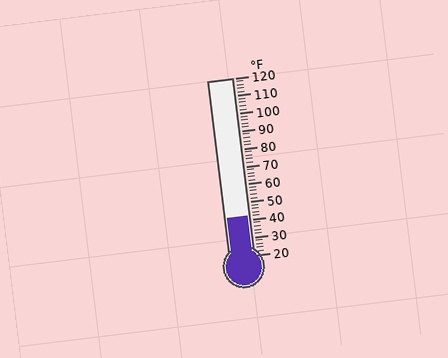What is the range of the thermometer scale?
The thermometer scale ranges from 20°F to 120°F.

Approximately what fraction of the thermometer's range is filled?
The thermometer is filled to approximately 20% of its range.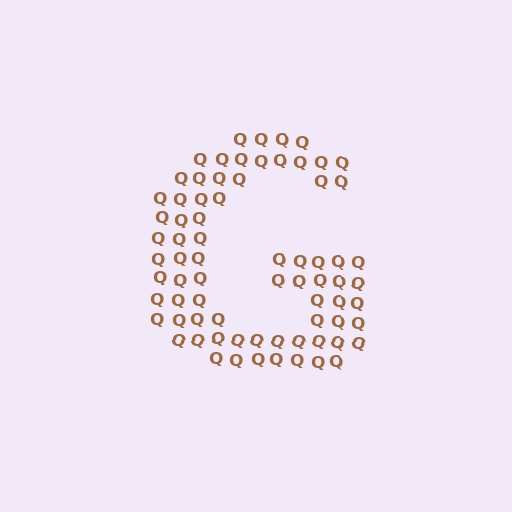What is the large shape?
The large shape is the letter G.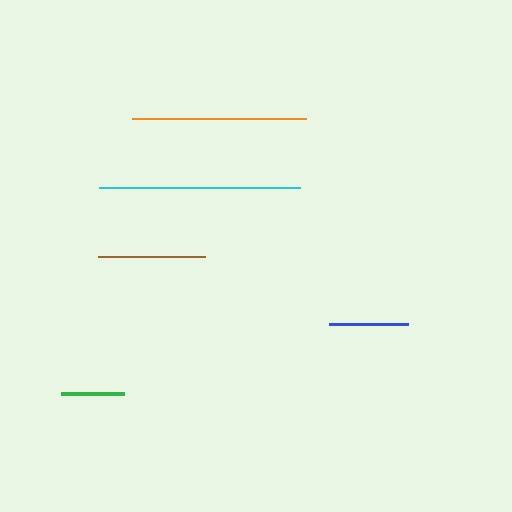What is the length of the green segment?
The green segment is approximately 62 pixels long.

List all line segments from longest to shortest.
From longest to shortest: cyan, orange, brown, blue, green.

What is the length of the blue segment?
The blue segment is approximately 79 pixels long.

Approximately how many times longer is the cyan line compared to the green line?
The cyan line is approximately 3.2 times the length of the green line.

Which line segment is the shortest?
The green line is the shortest at approximately 62 pixels.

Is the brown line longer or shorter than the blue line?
The brown line is longer than the blue line.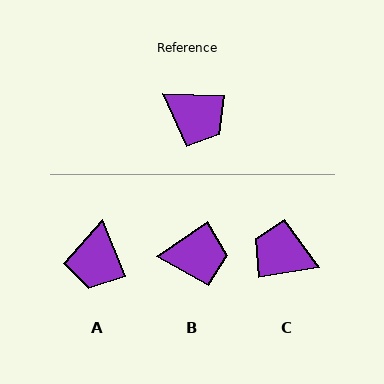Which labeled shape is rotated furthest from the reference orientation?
C, about 168 degrees away.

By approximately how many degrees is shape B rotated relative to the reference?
Approximately 37 degrees counter-clockwise.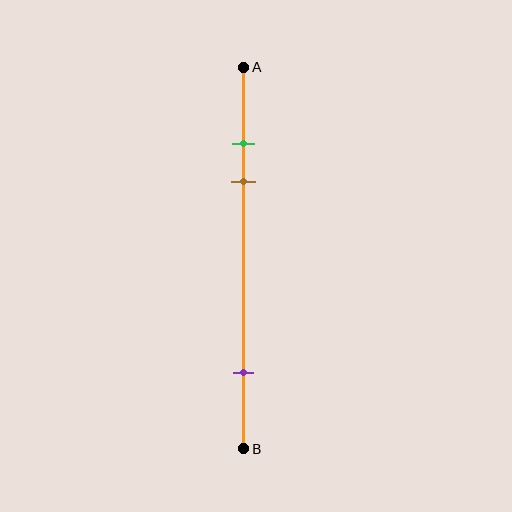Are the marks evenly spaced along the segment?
No, the marks are not evenly spaced.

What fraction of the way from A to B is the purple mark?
The purple mark is approximately 80% (0.8) of the way from A to B.